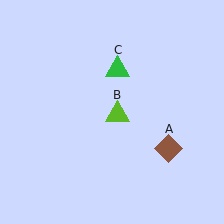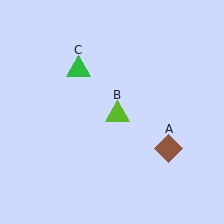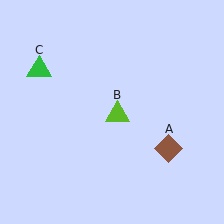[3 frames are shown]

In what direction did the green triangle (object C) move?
The green triangle (object C) moved left.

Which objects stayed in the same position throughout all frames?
Brown diamond (object A) and lime triangle (object B) remained stationary.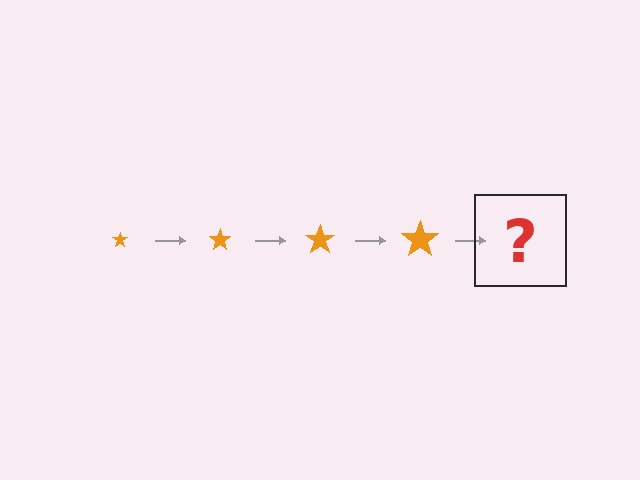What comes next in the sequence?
The next element should be an orange star, larger than the previous one.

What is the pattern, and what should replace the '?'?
The pattern is that the star gets progressively larger each step. The '?' should be an orange star, larger than the previous one.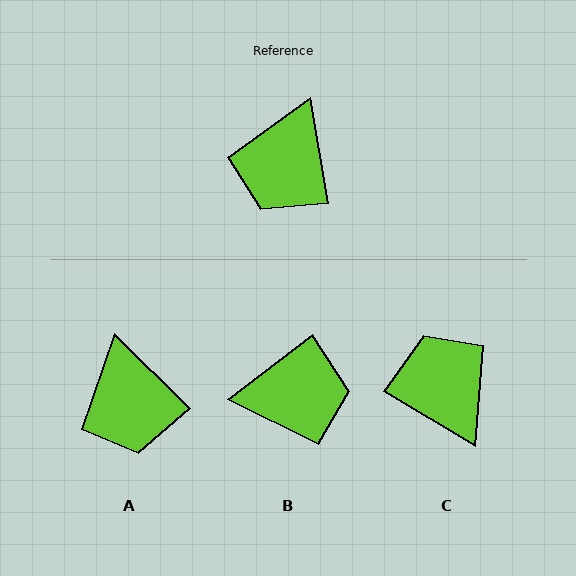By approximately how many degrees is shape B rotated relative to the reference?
Approximately 118 degrees counter-clockwise.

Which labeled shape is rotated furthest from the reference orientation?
C, about 131 degrees away.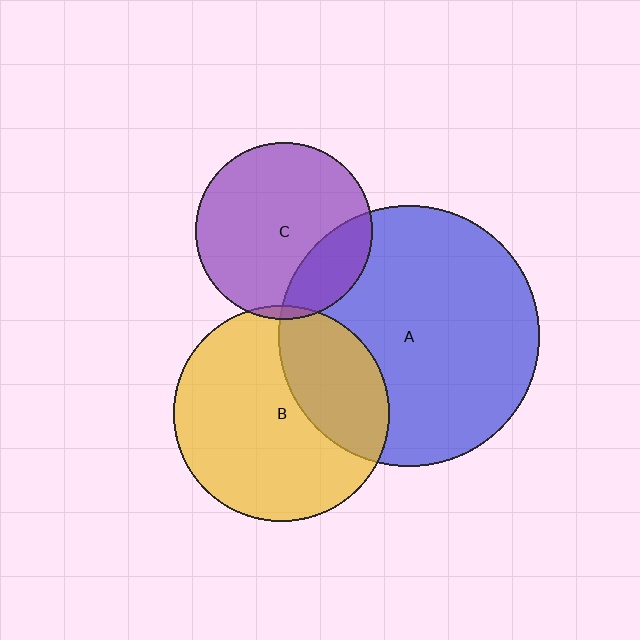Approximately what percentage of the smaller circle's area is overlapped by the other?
Approximately 20%.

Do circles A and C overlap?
Yes.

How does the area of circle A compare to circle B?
Approximately 1.5 times.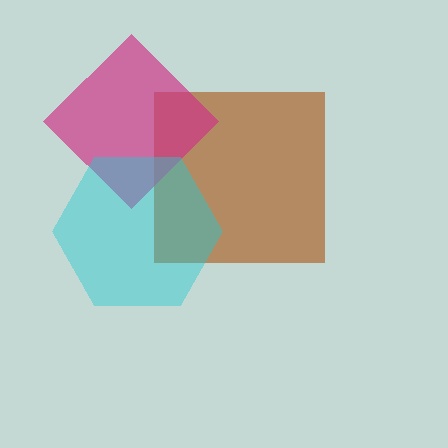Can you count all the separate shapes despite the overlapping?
Yes, there are 3 separate shapes.